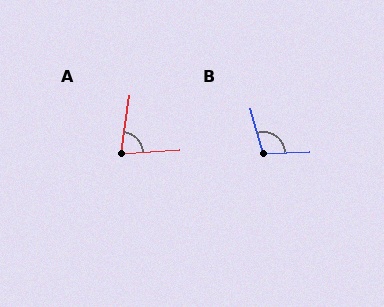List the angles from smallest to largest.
A (77°), B (103°).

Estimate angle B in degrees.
Approximately 103 degrees.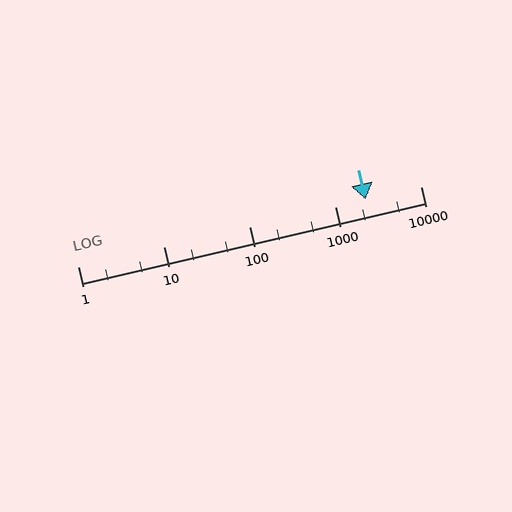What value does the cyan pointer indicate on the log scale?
The pointer indicates approximately 2300.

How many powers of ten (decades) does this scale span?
The scale spans 4 decades, from 1 to 10000.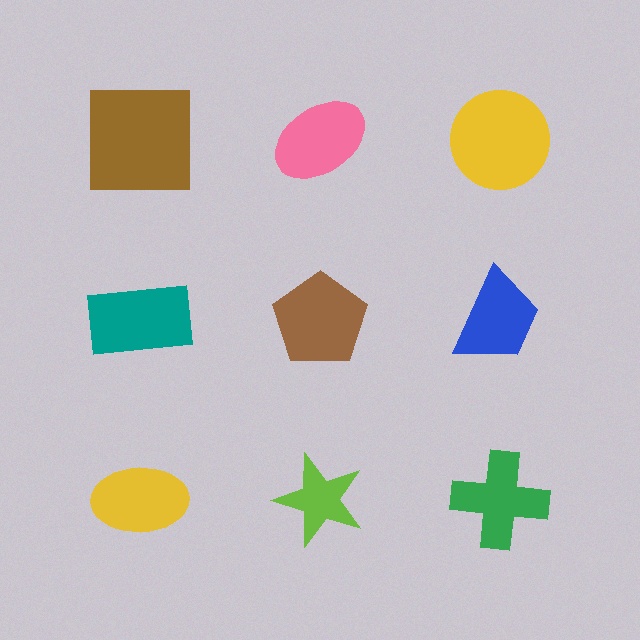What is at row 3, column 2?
A lime star.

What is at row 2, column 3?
A blue trapezoid.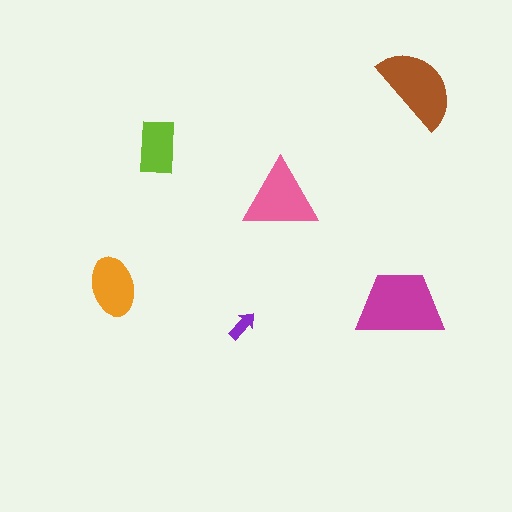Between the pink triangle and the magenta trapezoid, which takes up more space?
The magenta trapezoid.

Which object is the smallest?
The purple arrow.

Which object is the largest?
The magenta trapezoid.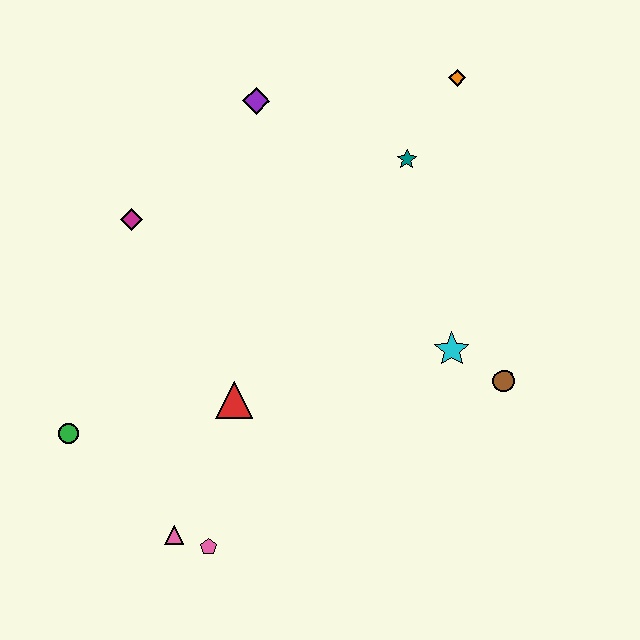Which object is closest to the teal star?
The orange diamond is closest to the teal star.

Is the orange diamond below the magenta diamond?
No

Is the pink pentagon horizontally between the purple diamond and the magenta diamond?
Yes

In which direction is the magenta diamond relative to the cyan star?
The magenta diamond is to the left of the cyan star.